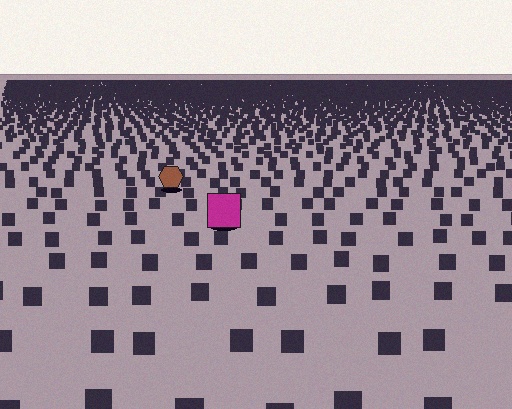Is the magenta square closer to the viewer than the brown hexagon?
Yes. The magenta square is closer — you can tell from the texture gradient: the ground texture is coarser near it.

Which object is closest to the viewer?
The magenta square is closest. The texture marks near it are larger and more spread out.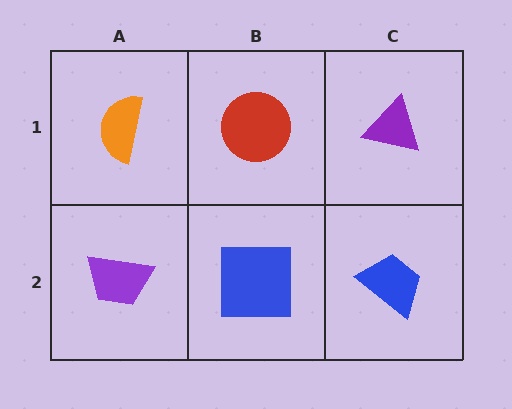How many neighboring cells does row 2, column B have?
3.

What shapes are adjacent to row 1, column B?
A blue square (row 2, column B), an orange semicircle (row 1, column A), a purple triangle (row 1, column C).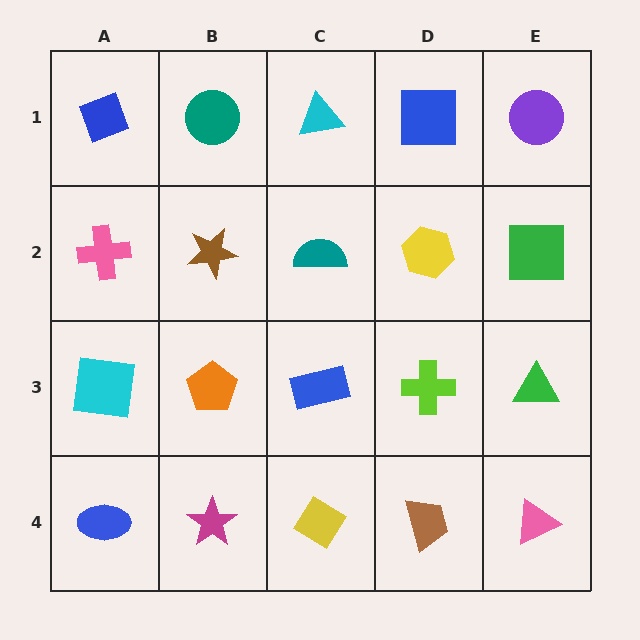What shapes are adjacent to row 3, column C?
A teal semicircle (row 2, column C), a yellow diamond (row 4, column C), an orange pentagon (row 3, column B), a lime cross (row 3, column D).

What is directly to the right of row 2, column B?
A teal semicircle.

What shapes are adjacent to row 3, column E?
A green square (row 2, column E), a pink triangle (row 4, column E), a lime cross (row 3, column D).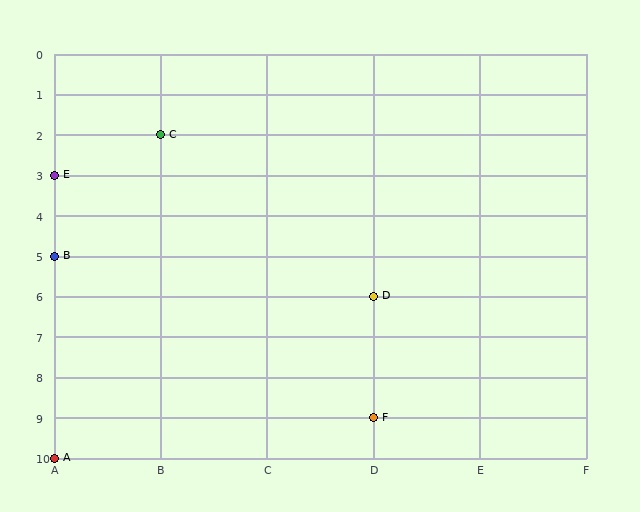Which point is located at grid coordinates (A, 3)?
Point E is at (A, 3).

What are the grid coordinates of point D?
Point D is at grid coordinates (D, 6).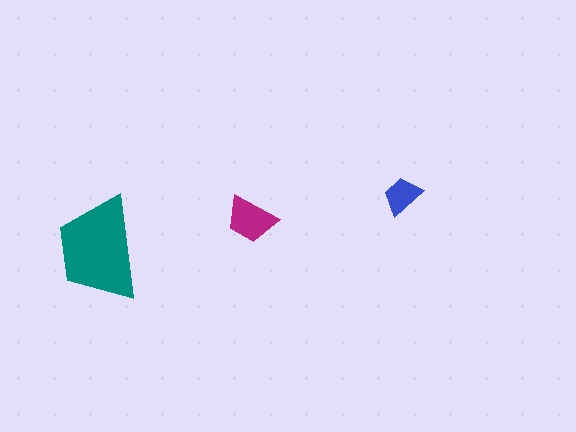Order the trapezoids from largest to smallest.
the teal one, the magenta one, the blue one.